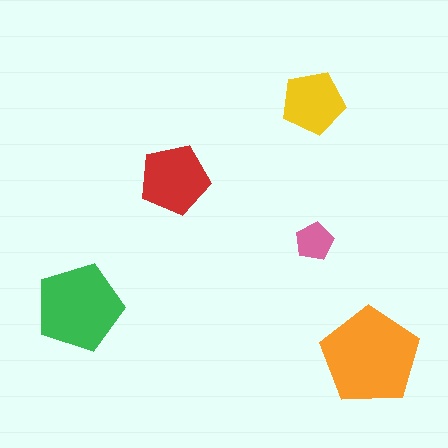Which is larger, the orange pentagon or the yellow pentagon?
The orange one.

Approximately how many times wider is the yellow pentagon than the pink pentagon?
About 1.5 times wider.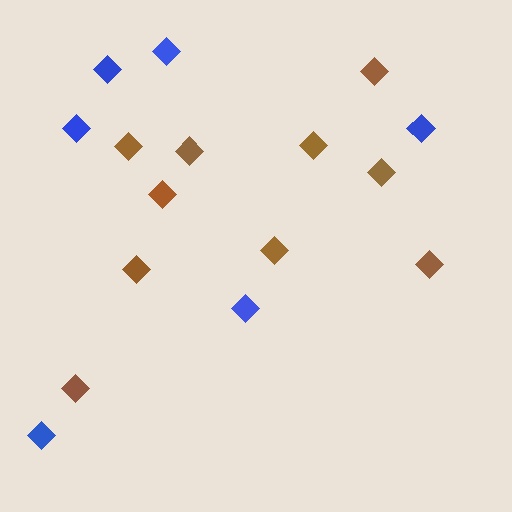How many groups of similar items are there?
There are 2 groups: one group of brown diamonds (10) and one group of blue diamonds (6).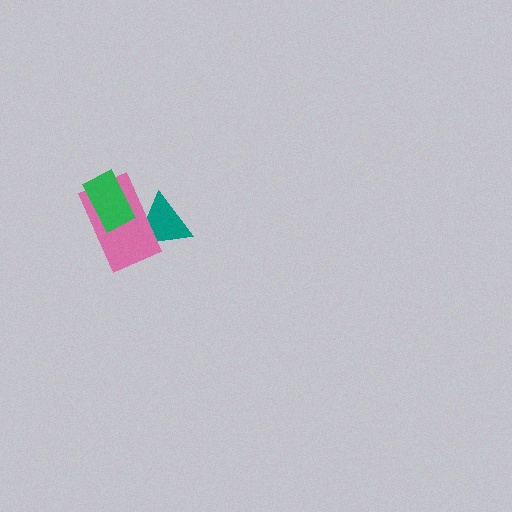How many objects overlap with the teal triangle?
1 object overlaps with the teal triangle.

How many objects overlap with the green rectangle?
1 object overlaps with the green rectangle.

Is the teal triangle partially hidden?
Yes, it is partially covered by another shape.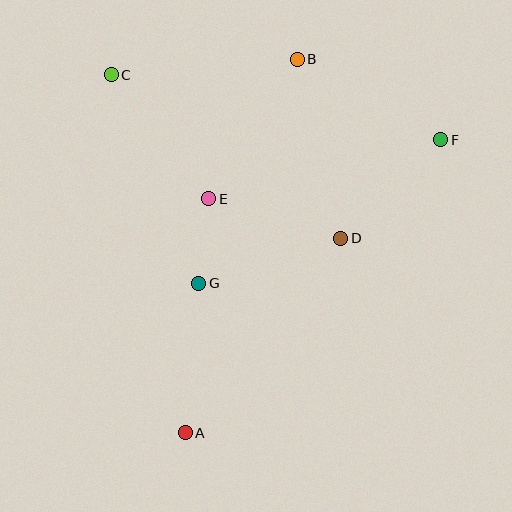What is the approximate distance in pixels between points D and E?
The distance between D and E is approximately 138 pixels.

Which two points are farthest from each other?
Points A and B are farthest from each other.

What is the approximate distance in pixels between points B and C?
The distance between B and C is approximately 187 pixels.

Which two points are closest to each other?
Points E and G are closest to each other.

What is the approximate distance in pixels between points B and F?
The distance between B and F is approximately 165 pixels.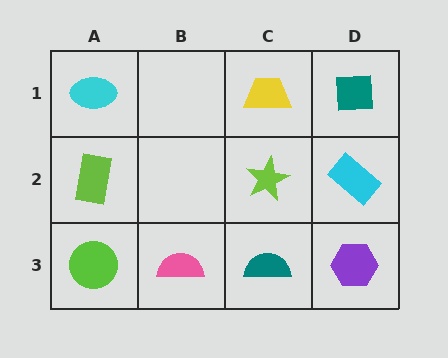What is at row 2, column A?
A lime rectangle.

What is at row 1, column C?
A yellow trapezoid.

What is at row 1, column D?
A teal square.